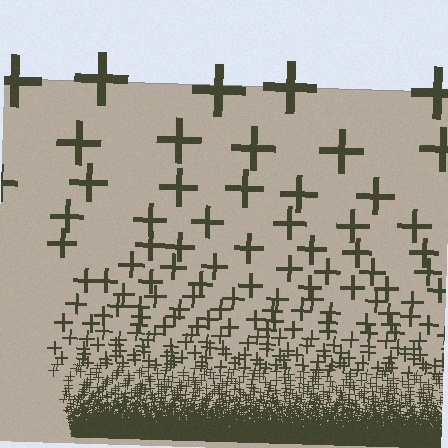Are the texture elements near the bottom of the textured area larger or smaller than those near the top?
Smaller. The gradient is inverted — elements near the bottom are smaller and denser.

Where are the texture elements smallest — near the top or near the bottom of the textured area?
Near the bottom.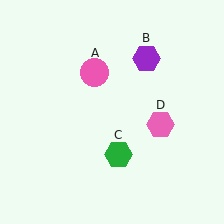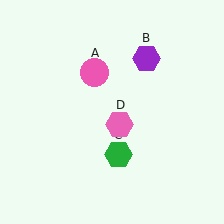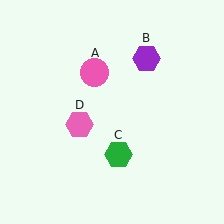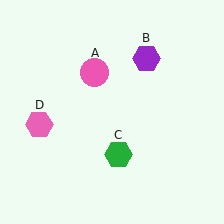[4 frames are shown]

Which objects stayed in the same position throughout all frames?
Pink circle (object A) and purple hexagon (object B) and green hexagon (object C) remained stationary.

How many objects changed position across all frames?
1 object changed position: pink hexagon (object D).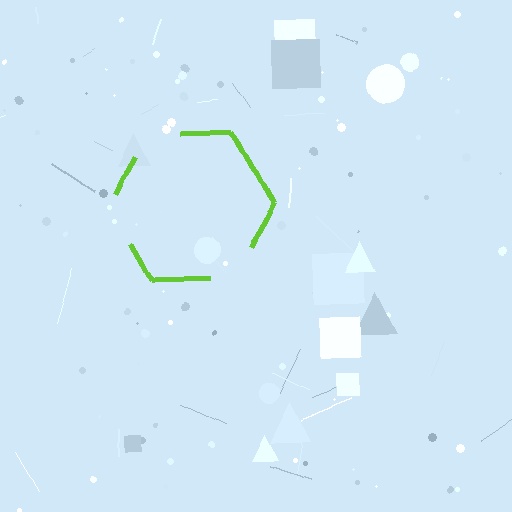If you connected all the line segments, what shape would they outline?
They would outline a hexagon.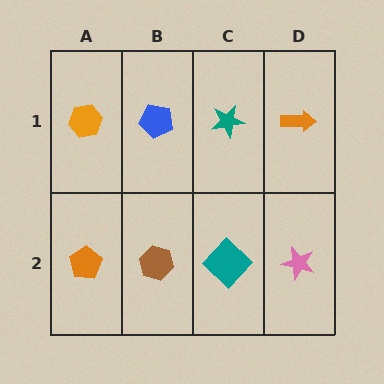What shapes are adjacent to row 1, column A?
An orange pentagon (row 2, column A), a blue pentagon (row 1, column B).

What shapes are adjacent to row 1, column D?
A pink star (row 2, column D), a teal star (row 1, column C).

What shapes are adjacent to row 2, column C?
A teal star (row 1, column C), a brown hexagon (row 2, column B), a pink star (row 2, column D).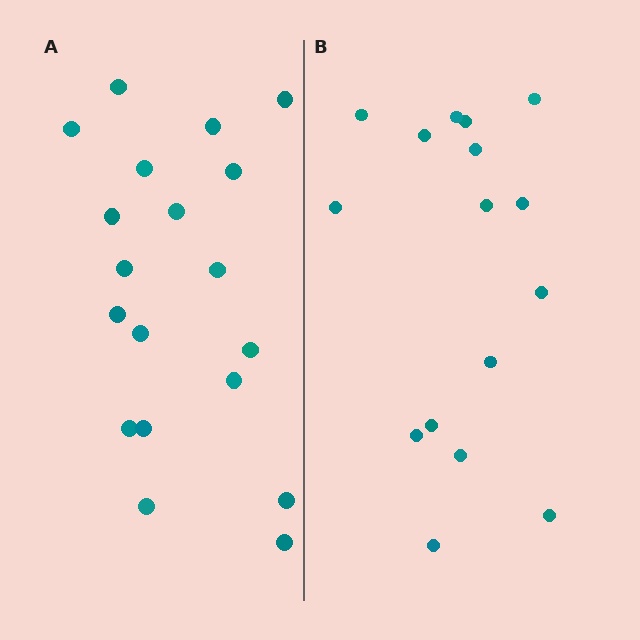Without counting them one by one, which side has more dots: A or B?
Region A (the left region) has more dots.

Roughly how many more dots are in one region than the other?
Region A has just a few more — roughly 2 or 3 more dots than region B.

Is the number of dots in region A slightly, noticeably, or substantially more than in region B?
Region A has only slightly more — the two regions are fairly close. The ratio is roughly 1.2 to 1.